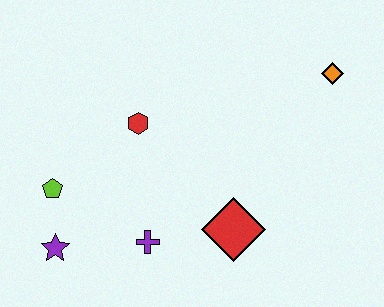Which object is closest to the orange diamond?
The red diamond is closest to the orange diamond.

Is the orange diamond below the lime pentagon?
No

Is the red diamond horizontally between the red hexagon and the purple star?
No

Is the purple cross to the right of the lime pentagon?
Yes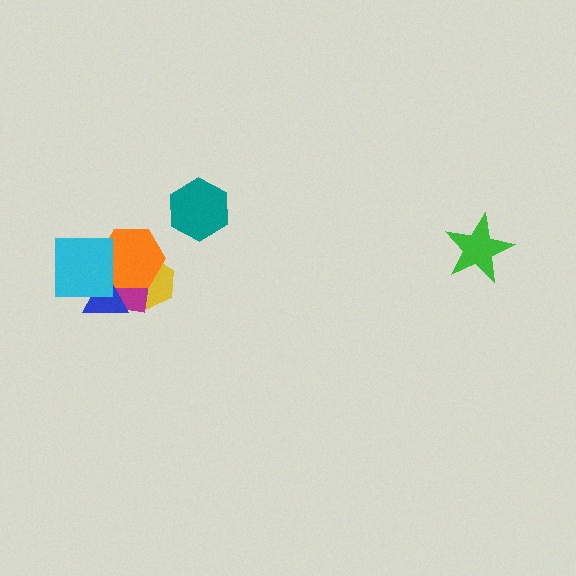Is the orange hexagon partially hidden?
Yes, it is partially covered by another shape.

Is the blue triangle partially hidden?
Yes, it is partially covered by another shape.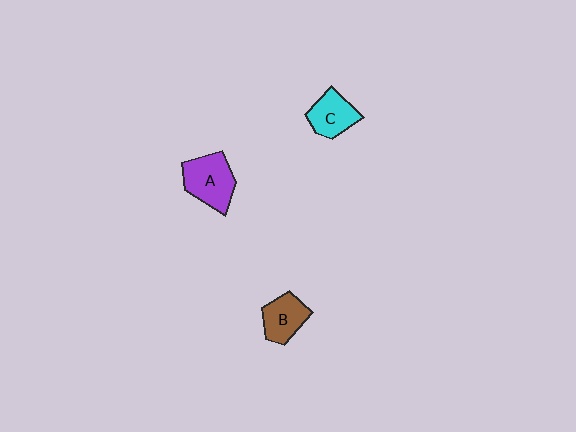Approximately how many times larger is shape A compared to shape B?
Approximately 1.4 times.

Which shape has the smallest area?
Shape B (brown).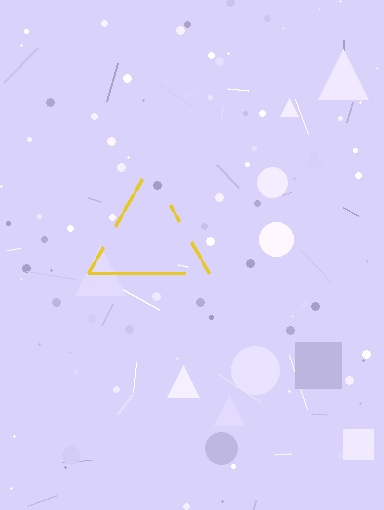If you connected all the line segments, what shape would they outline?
They would outline a triangle.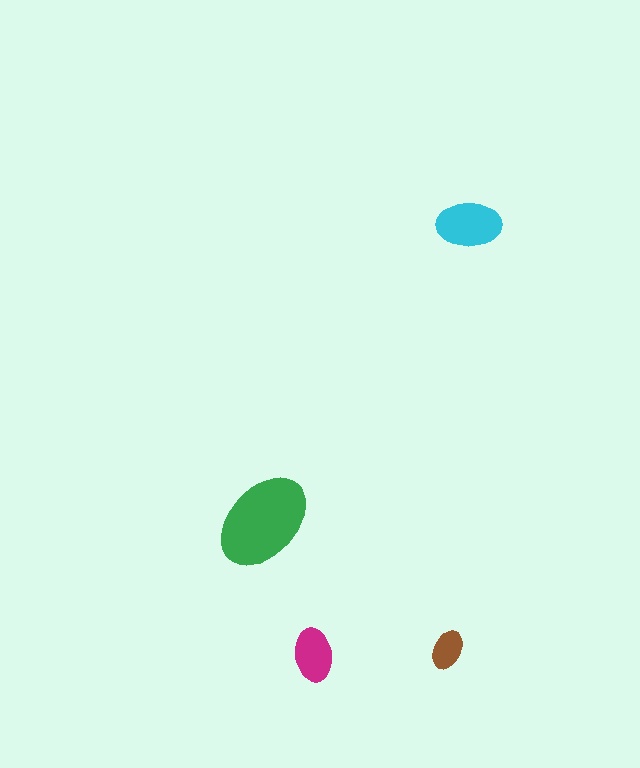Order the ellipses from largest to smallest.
the green one, the cyan one, the magenta one, the brown one.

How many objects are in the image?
There are 4 objects in the image.